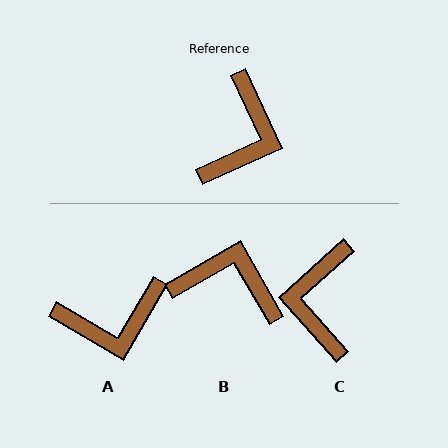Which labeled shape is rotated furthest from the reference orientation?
C, about 163 degrees away.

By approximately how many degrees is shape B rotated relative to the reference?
Approximately 95 degrees counter-clockwise.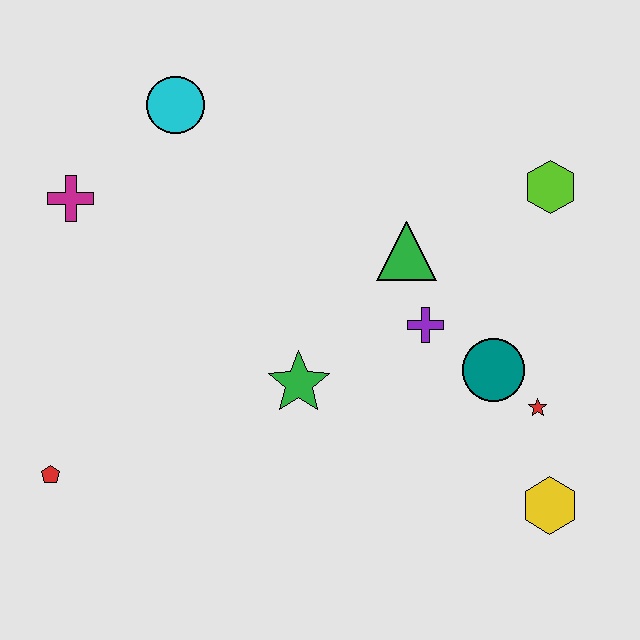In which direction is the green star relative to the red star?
The green star is to the left of the red star.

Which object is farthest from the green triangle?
The red pentagon is farthest from the green triangle.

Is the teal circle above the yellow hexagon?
Yes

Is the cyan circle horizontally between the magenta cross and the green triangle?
Yes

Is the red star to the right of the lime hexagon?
No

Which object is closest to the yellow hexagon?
The red star is closest to the yellow hexagon.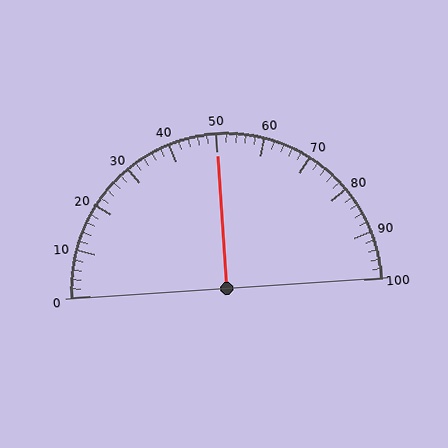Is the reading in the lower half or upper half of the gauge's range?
The reading is in the upper half of the range (0 to 100).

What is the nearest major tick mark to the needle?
The nearest major tick mark is 50.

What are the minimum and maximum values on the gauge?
The gauge ranges from 0 to 100.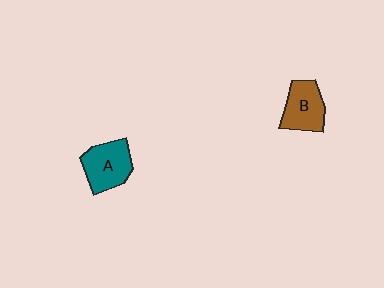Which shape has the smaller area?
Shape B (brown).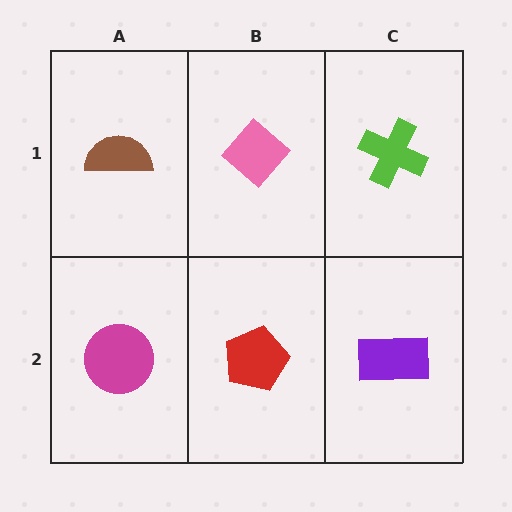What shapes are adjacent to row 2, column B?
A pink diamond (row 1, column B), a magenta circle (row 2, column A), a purple rectangle (row 2, column C).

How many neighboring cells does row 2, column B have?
3.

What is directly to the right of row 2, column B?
A purple rectangle.